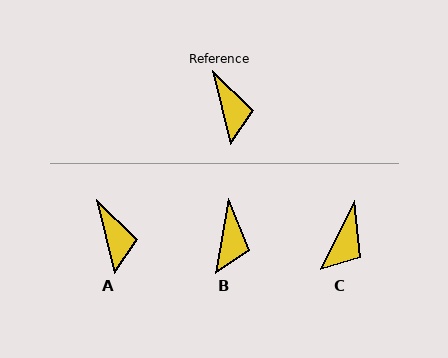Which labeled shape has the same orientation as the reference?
A.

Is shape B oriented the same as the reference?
No, it is off by about 24 degrees.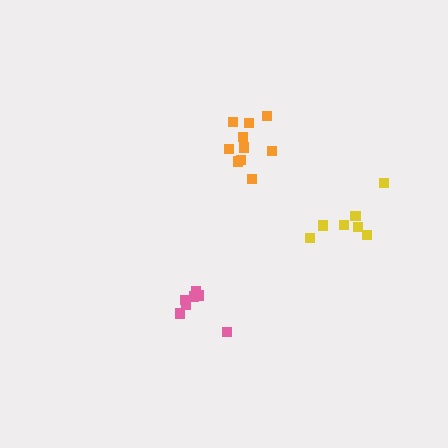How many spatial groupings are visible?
There are 3 spatial groupings.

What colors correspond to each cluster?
The clusters are colored: orange, yellow, pink.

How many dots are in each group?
Group 1: 11 dots, Group 2: 7 dots, Group 3: 7 dots (25 total).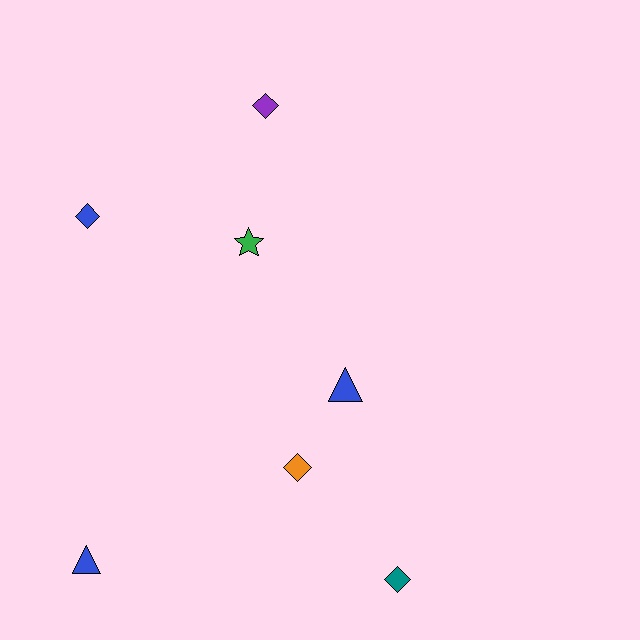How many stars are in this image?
There is 1 star.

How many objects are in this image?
There are 7 objects.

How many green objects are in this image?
There is 1 green object.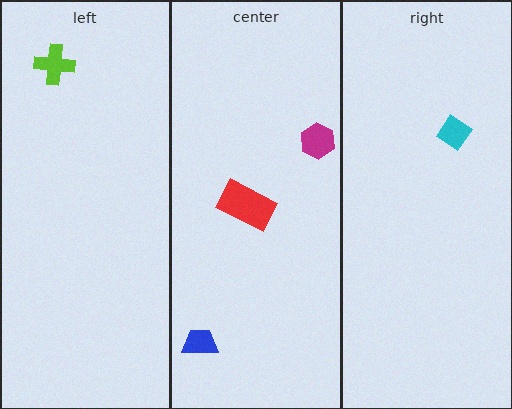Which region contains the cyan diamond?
The right region.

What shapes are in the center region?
The blue trapezoid, the red rectangle, the magenta hexagon.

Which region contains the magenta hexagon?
The center region.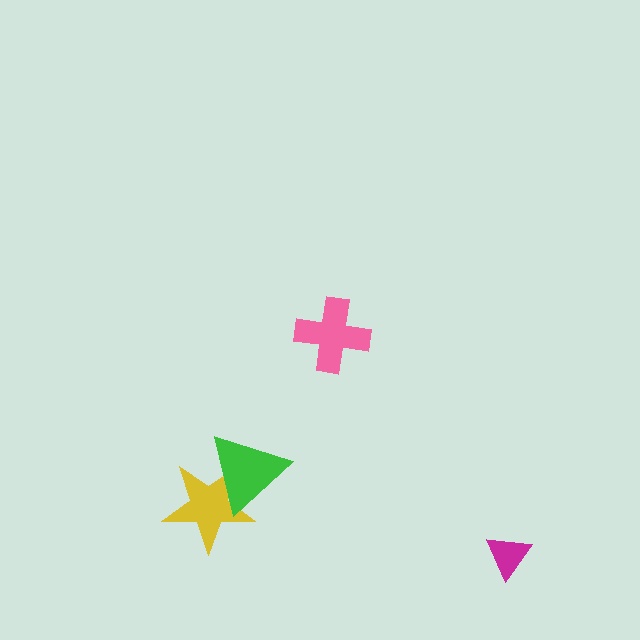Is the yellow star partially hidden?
Yes, it is partially covered by another shape.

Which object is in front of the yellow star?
The green triangle is in front of the yellow star.